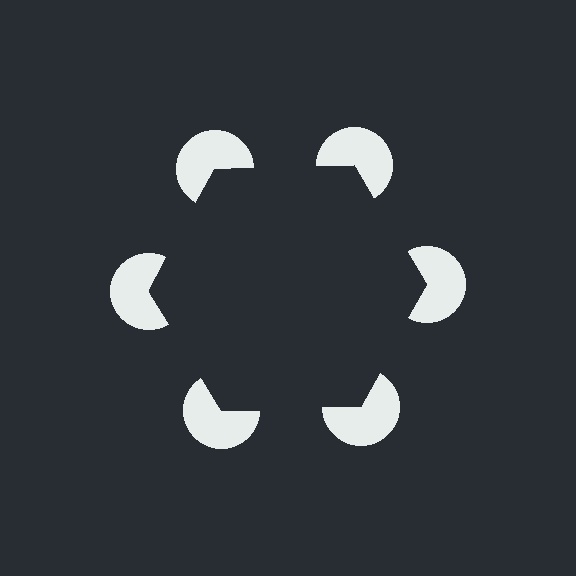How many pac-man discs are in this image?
There are 6 — one at each vertex of the illusory hexagon.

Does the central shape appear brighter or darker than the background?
It typically appears slightly darker than the background, even though no actual brightness change is drawn.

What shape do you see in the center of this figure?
An illusory hexagon — its edges are inferred from the aligned wedge cuts in the pac-man discs, not physically drawn.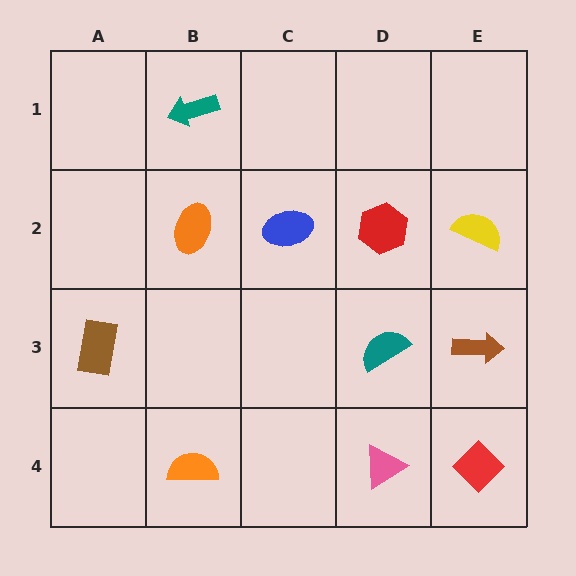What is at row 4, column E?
A red diamond.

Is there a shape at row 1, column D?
No, that cell is empty.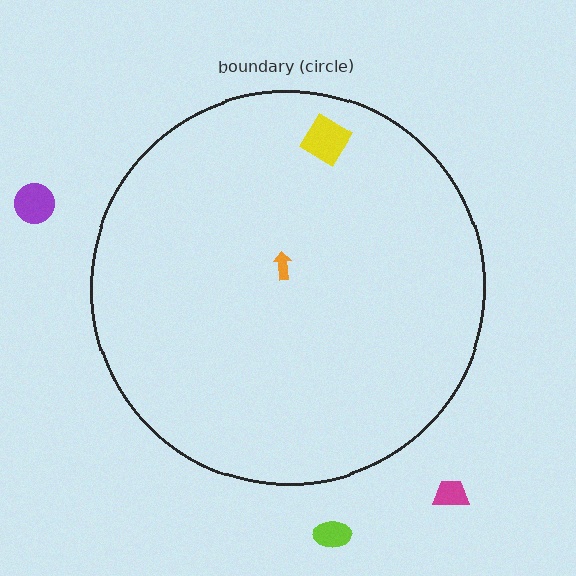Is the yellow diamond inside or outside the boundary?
Inside.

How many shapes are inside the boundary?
2 inside, 3 outside.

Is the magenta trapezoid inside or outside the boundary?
Outside.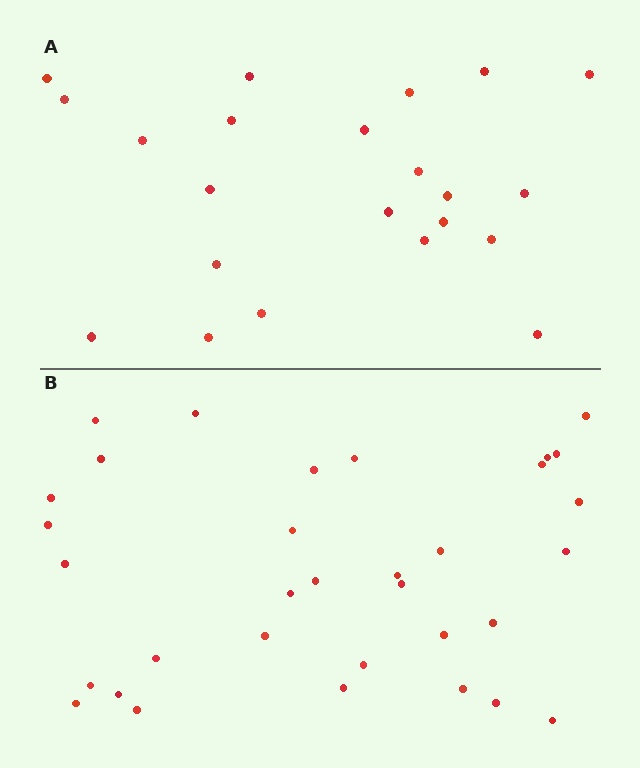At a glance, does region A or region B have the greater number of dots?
Region B (the bottom region) has more dots.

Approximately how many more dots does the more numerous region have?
Region B has roughly 12 or so more dots than region A.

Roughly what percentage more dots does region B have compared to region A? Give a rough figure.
About 50% more.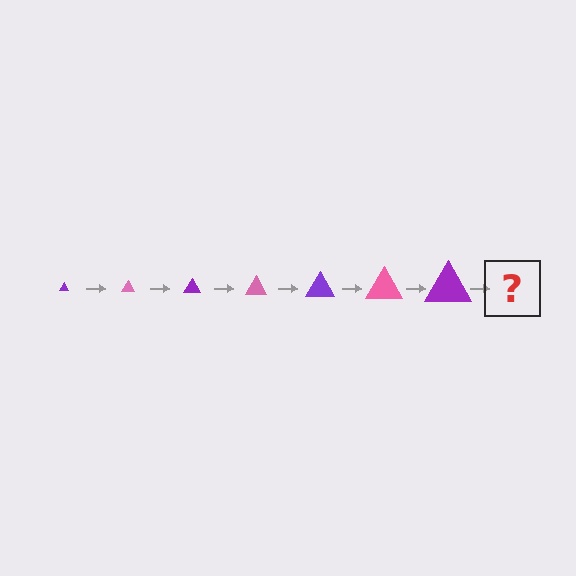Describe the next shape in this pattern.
It should be a pink triangle, larger than the previous one.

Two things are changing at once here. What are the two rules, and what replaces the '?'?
The two rules are that the triangle grows larger each step and the color cycles through purple and pink. The '?' should be a pink triangle, larger than the previous one.